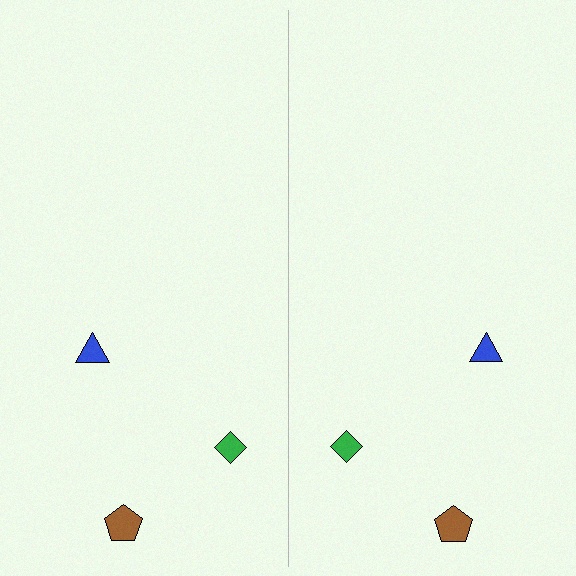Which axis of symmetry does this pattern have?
The pattern has a vertical axis of symmetry running through the center of the image.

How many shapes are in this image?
There are 6 shapes in this image.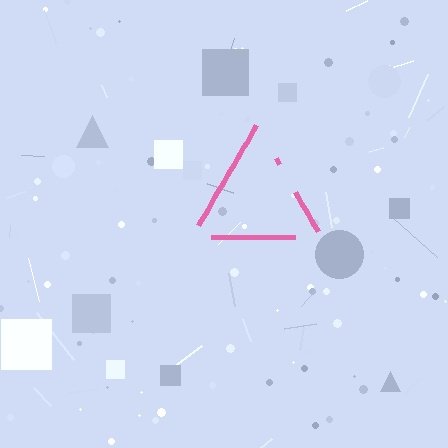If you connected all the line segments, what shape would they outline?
They would outline a triangle.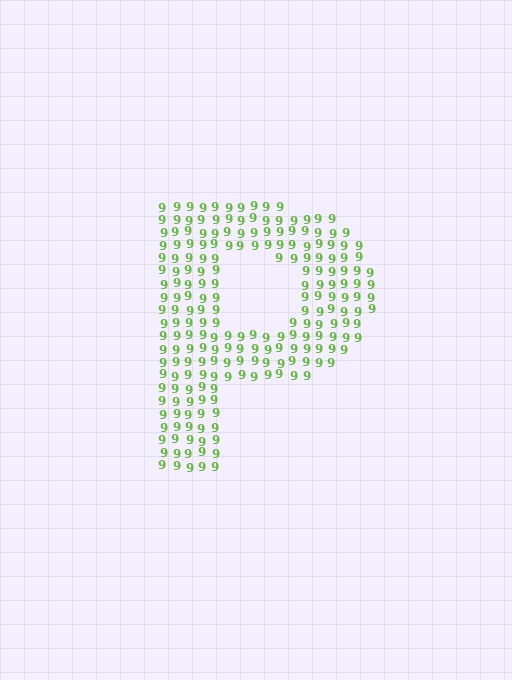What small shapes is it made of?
It is made of small digit 9's.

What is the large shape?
The large shape is the letter P.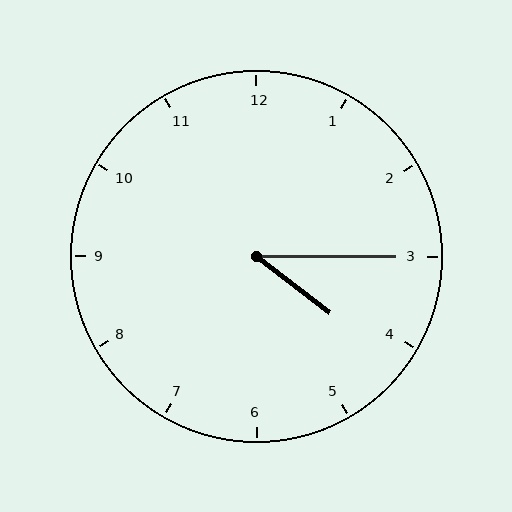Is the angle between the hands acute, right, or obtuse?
It is acute.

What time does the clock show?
4:15.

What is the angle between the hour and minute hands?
Approximately 38 degrees.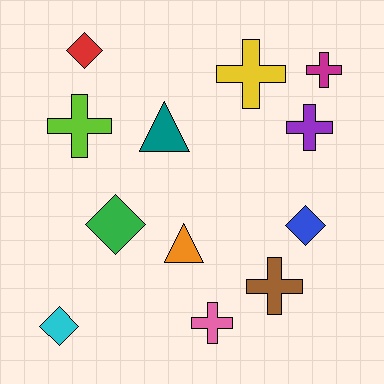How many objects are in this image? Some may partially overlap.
There are 12 objects.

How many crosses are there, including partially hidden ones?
There are 6 crosses.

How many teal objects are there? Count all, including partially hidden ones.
There is 1 teal object.